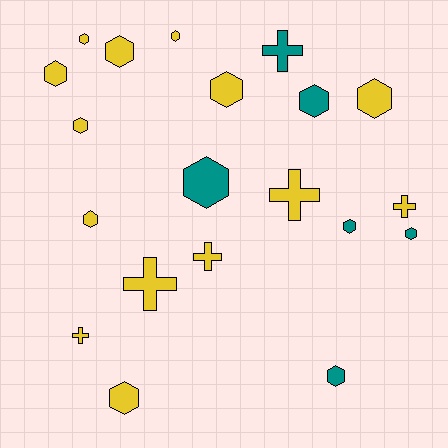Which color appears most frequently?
Yellow, with 14 objects.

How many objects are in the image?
There are 20 objects.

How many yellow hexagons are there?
There are 9 yellow hexagons.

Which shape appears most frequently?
Hexagon, with 14 objects.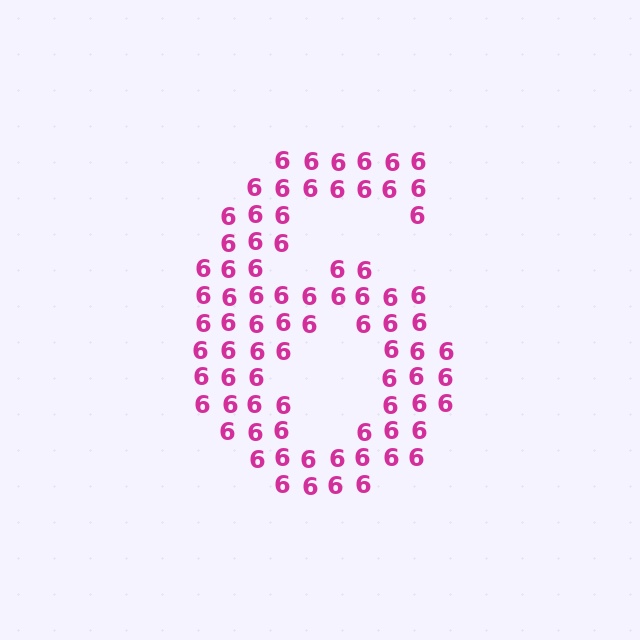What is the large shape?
The large shape is the digit 6.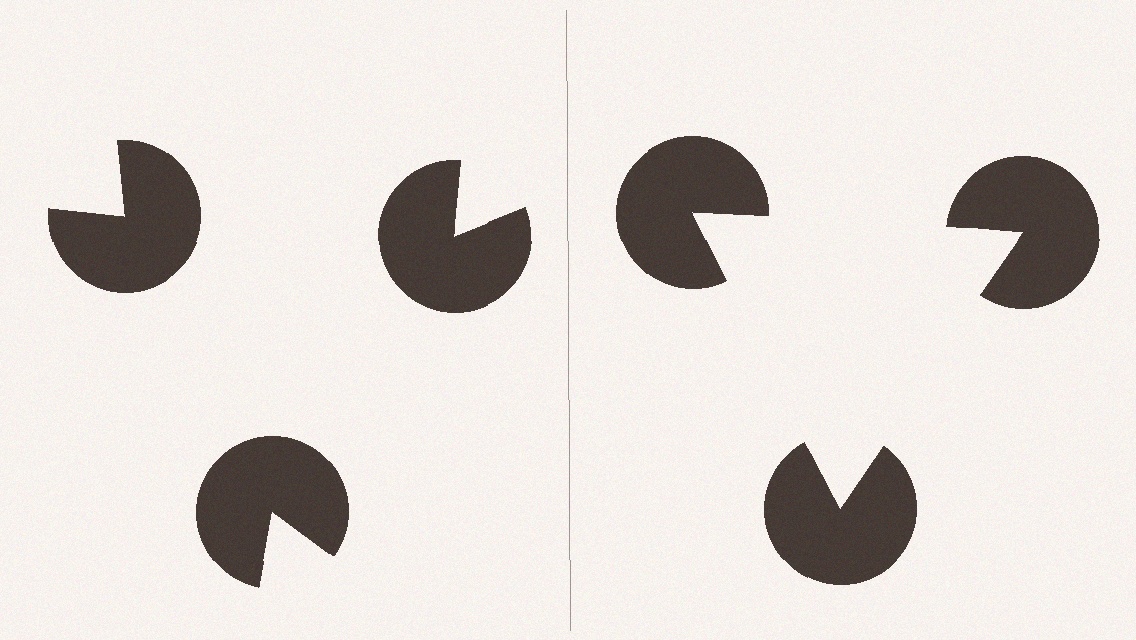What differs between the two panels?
The pac-man discs are positioned identically on both sides; only the wedge orientations differ. On the right they align to a triangle; on the left they are misaligned.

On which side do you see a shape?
An illusory triangle appears on the right side. On the left side the wedge cuts are rotated, so no coherent shape forms.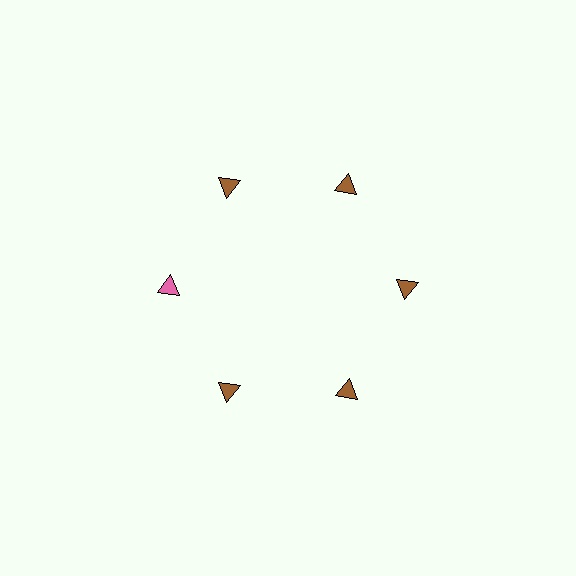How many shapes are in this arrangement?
There are 6 shapes arranged in a ring pattern.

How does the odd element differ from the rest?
It has a different color: pink instead of brown.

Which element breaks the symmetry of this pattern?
The pink triangle at roughly the 9 o'clock position breaks the symmetry. All other shapes are brown triangles.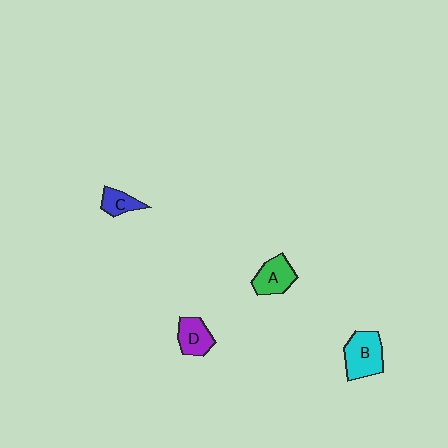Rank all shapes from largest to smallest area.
From largest to smallest: B (cyan), A (green), D (purple), C (blue).